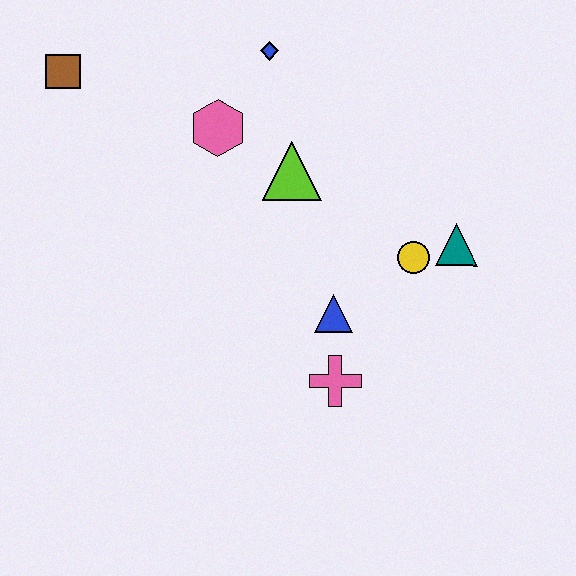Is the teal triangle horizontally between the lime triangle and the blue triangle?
No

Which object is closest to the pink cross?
The blue triangle is closest to the pink cross.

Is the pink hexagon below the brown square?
Yes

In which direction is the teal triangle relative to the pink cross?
The teal triangle is above the pink cross.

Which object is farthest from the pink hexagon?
The pink cross is farthest from the pink hexagon.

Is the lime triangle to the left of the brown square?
No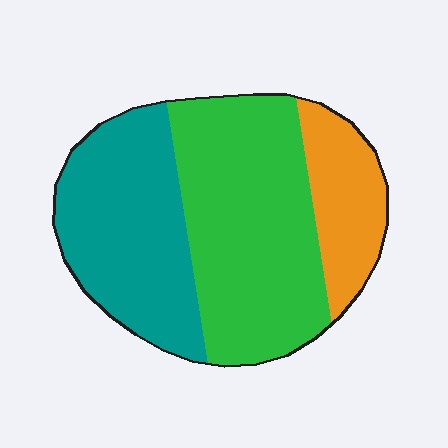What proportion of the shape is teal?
Teal covers roughly 35% of the shape.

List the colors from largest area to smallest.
From largest to smallest: green, teal, orange.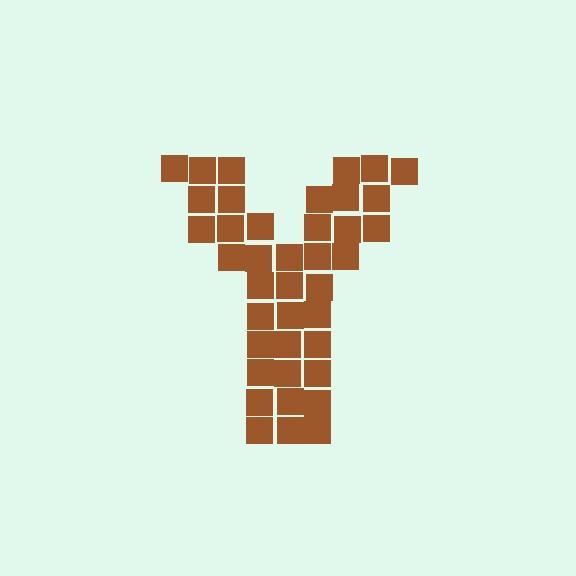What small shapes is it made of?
It is made of small squares.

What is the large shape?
The large shape is the letter Y.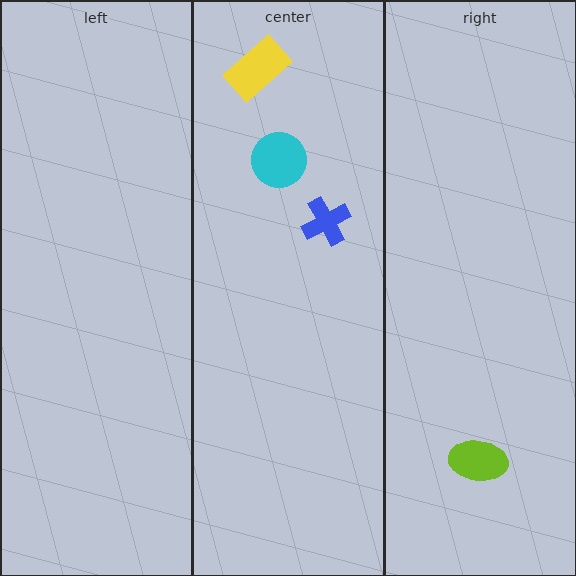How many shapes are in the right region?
1.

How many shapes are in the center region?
3.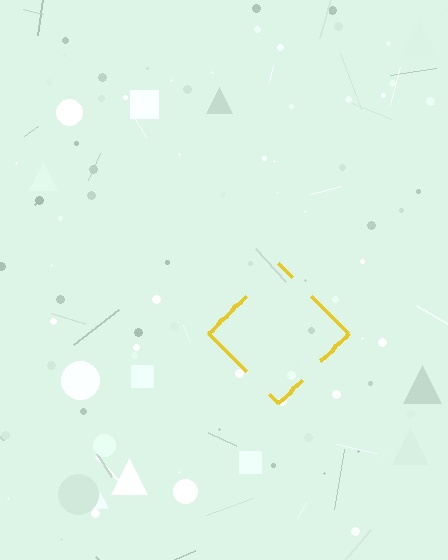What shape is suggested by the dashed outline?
The dashed outline suggests a diamond.